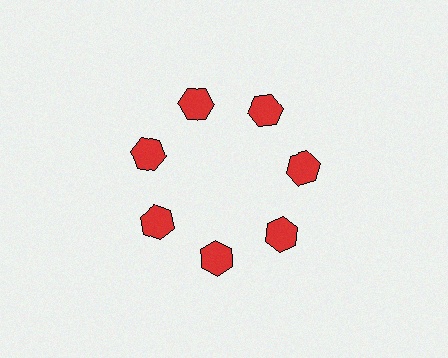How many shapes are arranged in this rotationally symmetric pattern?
There are 7 shapes, arranged in 7 groups of 1.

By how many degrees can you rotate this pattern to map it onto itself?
The pattern maps onto itself every 51 degrees of rotation.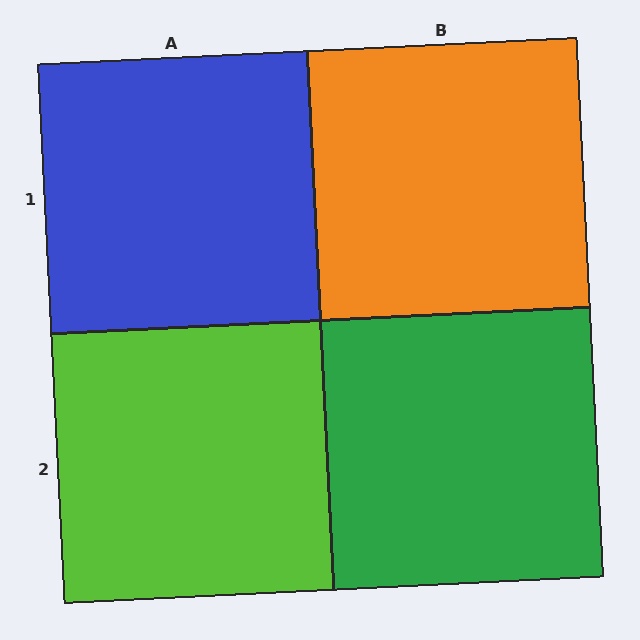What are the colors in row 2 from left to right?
Lime, green.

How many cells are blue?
1 cell is blue.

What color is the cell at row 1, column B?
Orange.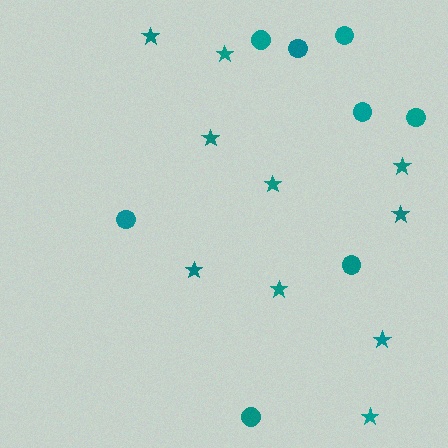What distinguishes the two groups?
There are 2 groups: one group of stars (10) and one group of circles (8).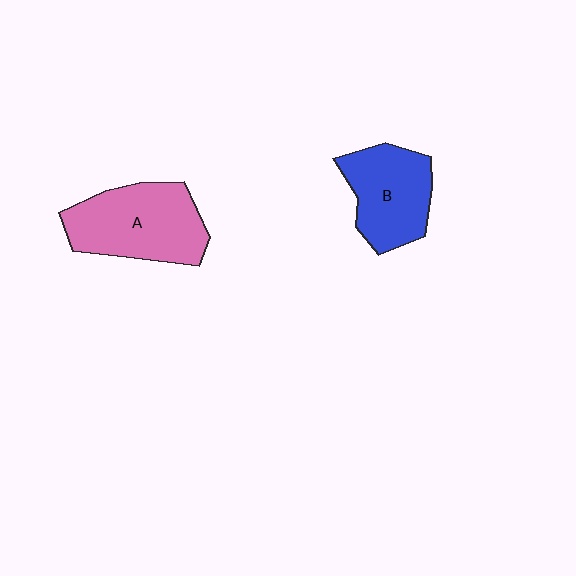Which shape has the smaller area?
Shape B (blue).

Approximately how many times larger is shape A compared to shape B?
Approximately 1.2 times.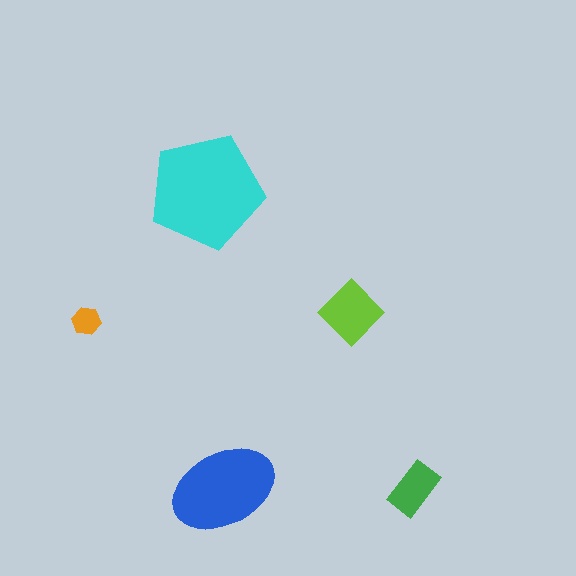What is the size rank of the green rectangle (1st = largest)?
4th.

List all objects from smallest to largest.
The orange hexagon, the green rectangle, the lime diamond, the blue ellipse, the cyan pentagon.